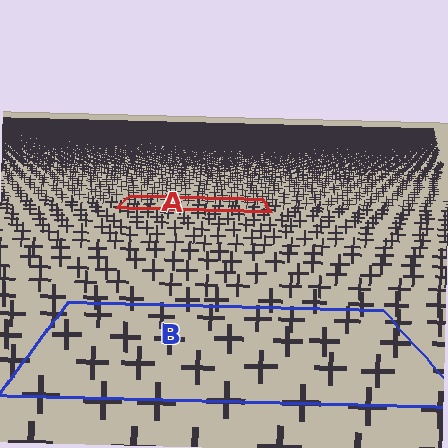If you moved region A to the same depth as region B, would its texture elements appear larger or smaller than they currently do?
They would appear larger. At a closer depth, the same texture elements are projected at a bigger on-screen size.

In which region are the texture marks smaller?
The texture marks are smaller in region A, because it is farther away.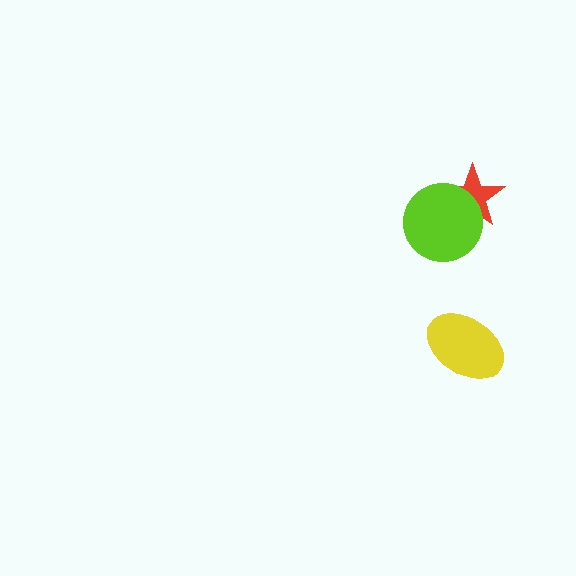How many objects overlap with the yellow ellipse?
0 objects overlap with the yellow ellipse.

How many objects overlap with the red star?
1 object overlaps with the red star.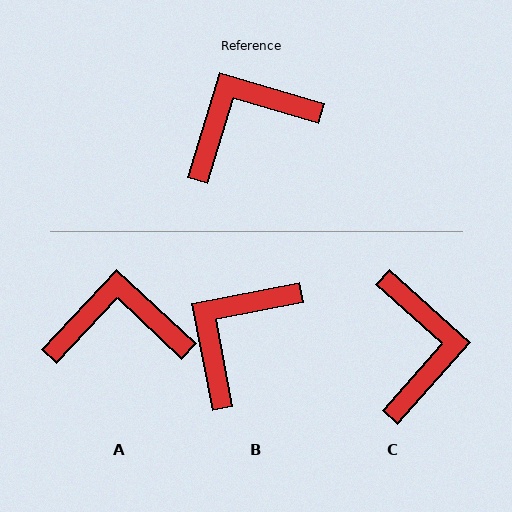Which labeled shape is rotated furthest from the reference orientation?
C, about 115 degrees away.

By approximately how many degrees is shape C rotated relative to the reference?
Approximately 115 degrees clockwise.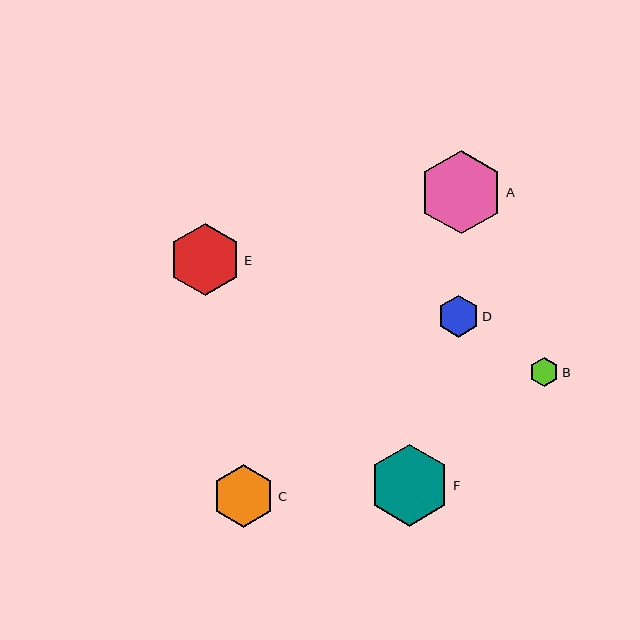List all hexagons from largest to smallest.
From largest to smallest: A, F, E, C, D, B.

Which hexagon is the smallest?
Hexagon B is the smallest with a size of approximately 30 pixels.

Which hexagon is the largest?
Hexagon A is the largest with a size of approximately 84 pixels.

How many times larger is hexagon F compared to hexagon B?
Hexagon F is approximately 2.8 times the size of hexagon B.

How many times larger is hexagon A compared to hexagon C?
Hexagon A is approximately 1.3 times the size of hexagon C.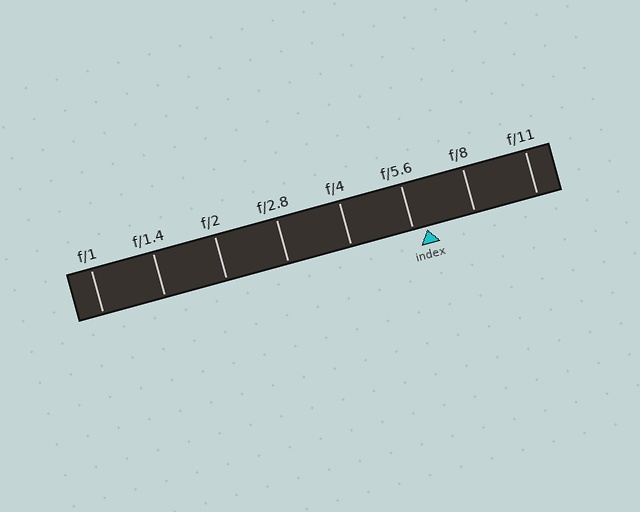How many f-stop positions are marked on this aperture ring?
There are 8 f-stop positions marked.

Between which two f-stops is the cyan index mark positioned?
The index mark is between f/5.6 and f/8.